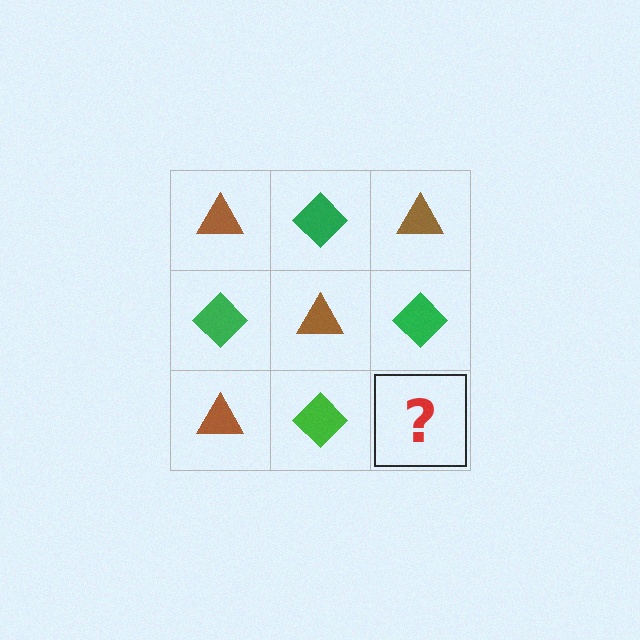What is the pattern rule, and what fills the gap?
The rule is that it alternates brown triangle and green diamond in a checkerboard pattern. The gap should be filled with a brown triangle.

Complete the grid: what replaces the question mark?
The question mark should be replaced with a brown triangle.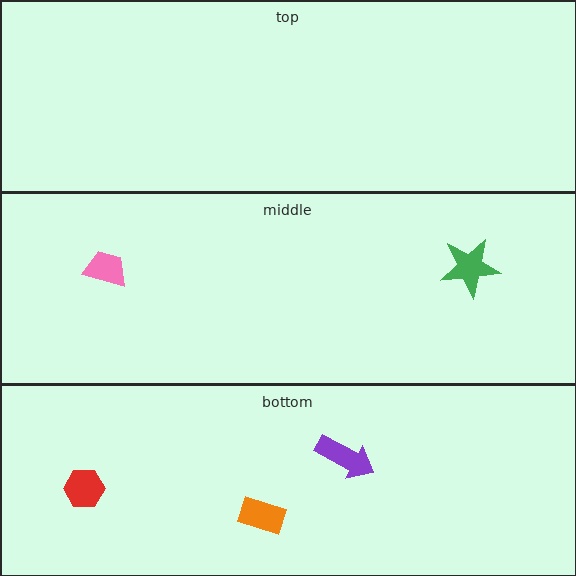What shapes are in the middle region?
The green star, the pink trapezoid.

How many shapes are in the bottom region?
3.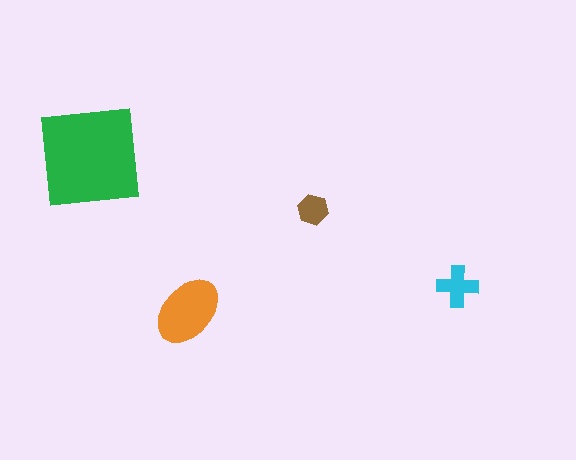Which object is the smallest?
The brown hexagon.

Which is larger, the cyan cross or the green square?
The green square.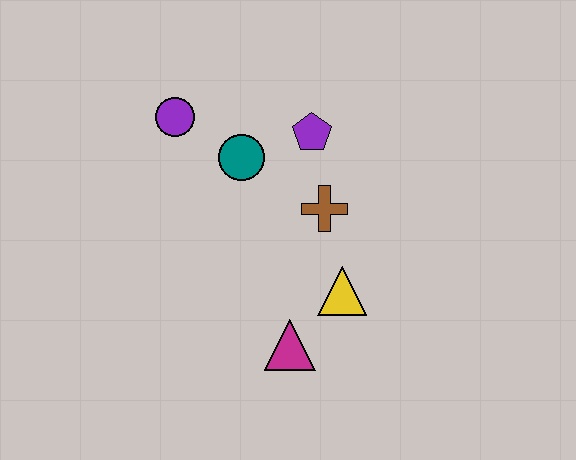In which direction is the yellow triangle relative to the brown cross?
The yellow triangle is below the brown cross.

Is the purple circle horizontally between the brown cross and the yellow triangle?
No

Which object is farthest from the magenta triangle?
The purple circle is farthest from the magenta triangle.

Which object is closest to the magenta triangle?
The yellow triangle is closest to the magenta triangle.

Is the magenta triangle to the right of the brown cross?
No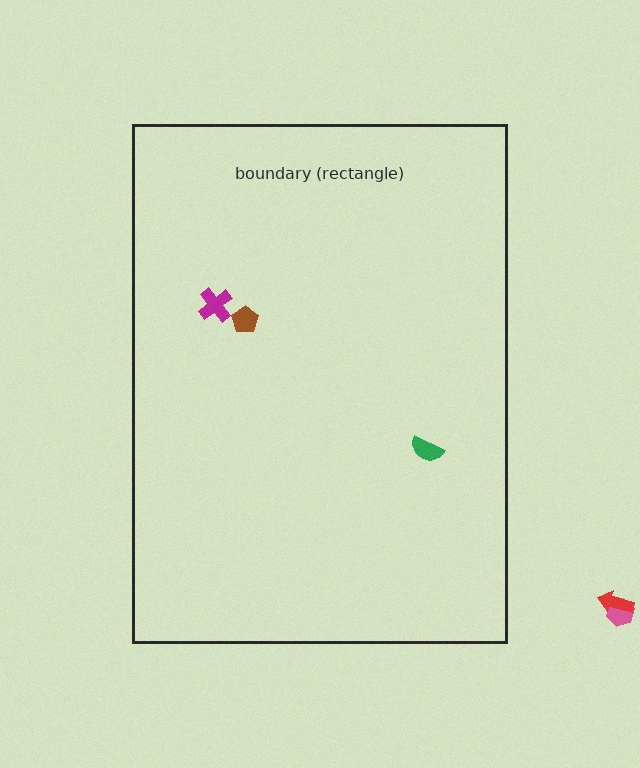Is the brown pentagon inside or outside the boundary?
Inside.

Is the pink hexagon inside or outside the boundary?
Outside.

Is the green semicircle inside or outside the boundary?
Inside.